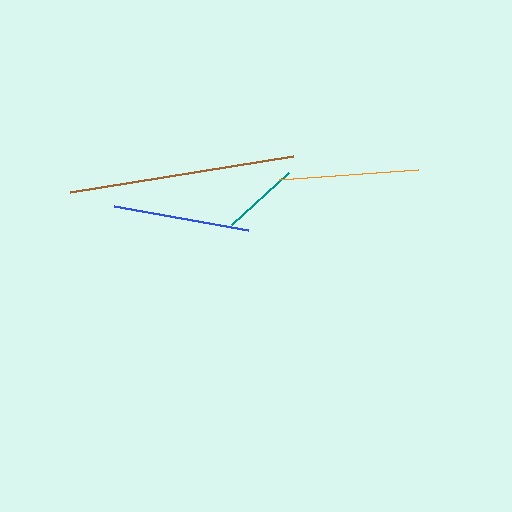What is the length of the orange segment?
The orange segment is approximately 139 pixels long.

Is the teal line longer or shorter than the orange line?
The orange line is longer than the teal line.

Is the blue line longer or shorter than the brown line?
The brown line is longer than the blue line.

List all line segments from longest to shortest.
From longest to shortest: brown, orange, blue, teal.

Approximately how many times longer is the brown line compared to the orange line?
The brown line is approximately 1.6 times the length of the orange line.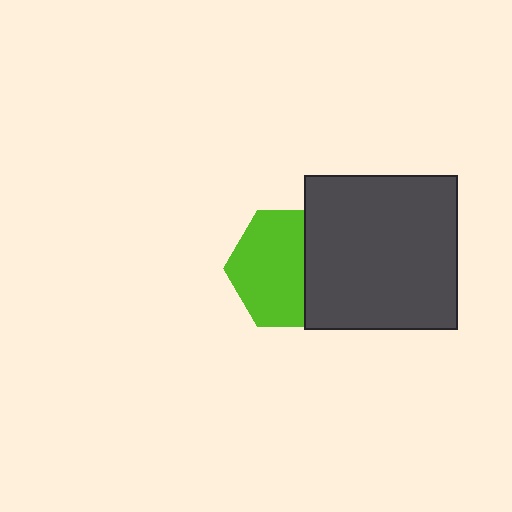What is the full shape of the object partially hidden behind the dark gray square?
The partially hidden object is a lime hexagon.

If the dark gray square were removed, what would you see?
You would see the complete lime hexagon.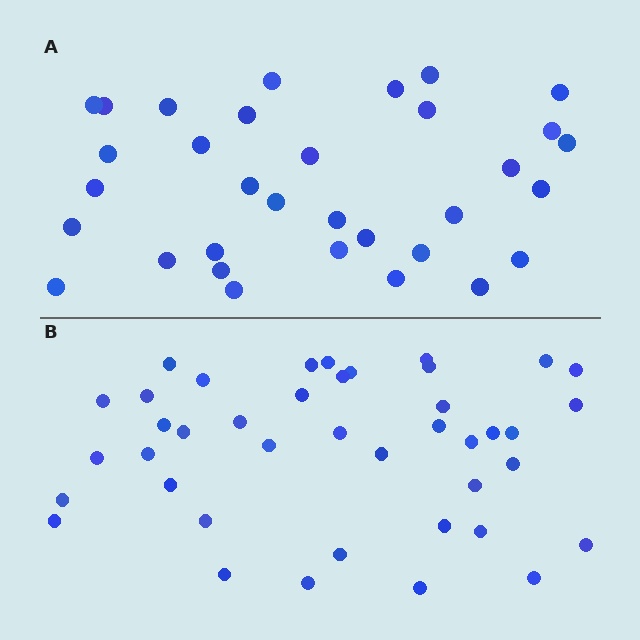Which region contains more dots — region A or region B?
Region B (the bottom region) has more dots.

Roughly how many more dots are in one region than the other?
Region B has roughly 8 or so more dots than region A.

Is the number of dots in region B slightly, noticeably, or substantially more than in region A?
Region B has only slightly more — the two regions are fairly close. The ratio is roughly 1.2 to 1.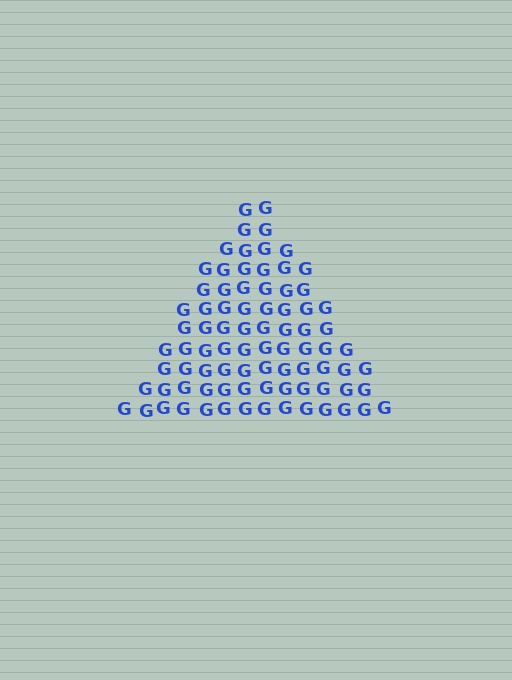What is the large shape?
The large shape is a triangle.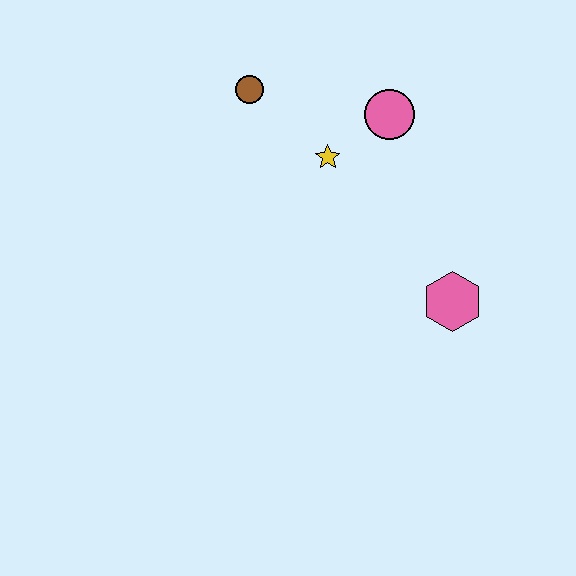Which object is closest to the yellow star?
The pink circle is closest to the yellow star.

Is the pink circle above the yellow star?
Yes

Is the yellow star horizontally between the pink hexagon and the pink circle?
No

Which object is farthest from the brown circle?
The pink hexagon is farthest from the brown circle.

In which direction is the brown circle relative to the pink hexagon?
The brown circle is above the pink hexagon.